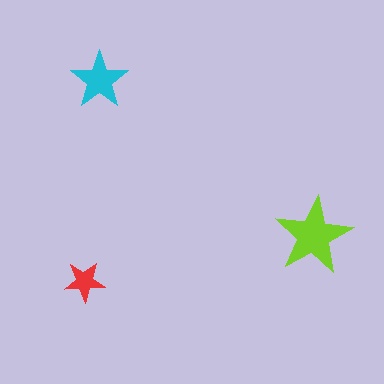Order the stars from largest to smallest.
the lime one, the cyan one, the red one.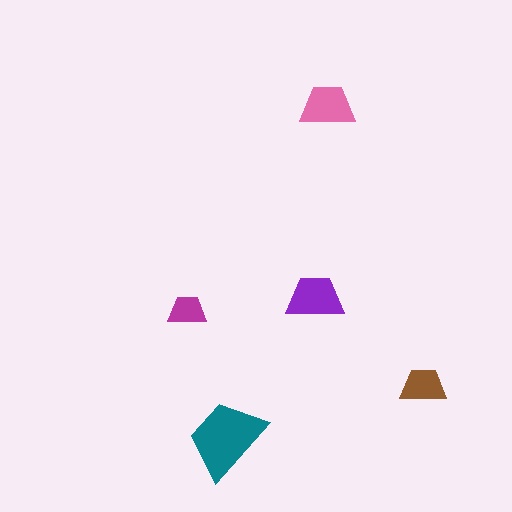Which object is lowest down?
The teal trapezoid is bottommost.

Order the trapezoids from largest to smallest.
the teal one, the purple one, the pink one, the brown one, the magenta one.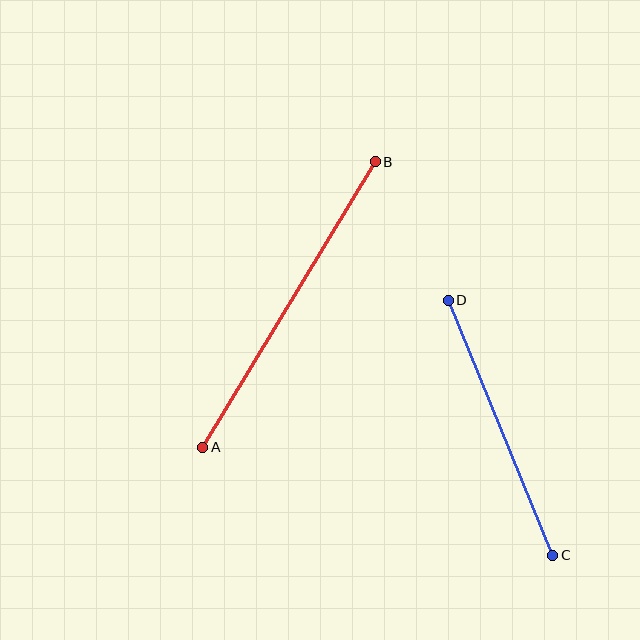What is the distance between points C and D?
The distance is approximately 276 pixels.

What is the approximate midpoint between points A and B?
The midpoint is at approximately (289, 304) pixels.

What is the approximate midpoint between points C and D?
The midpoint is at approximately (500, 428) pixels.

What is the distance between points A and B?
The distance is approximately 334 pixels.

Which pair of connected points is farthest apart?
Points A and B are farthest apart.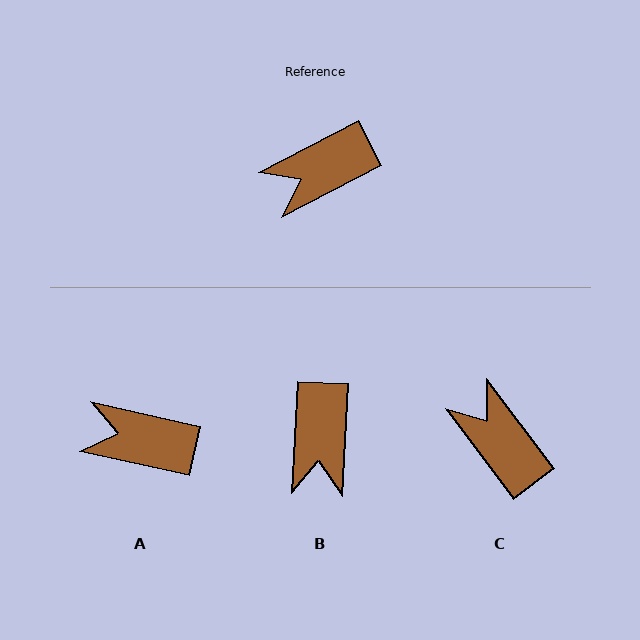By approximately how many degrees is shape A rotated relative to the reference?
Approximately 40 degrees clockwise.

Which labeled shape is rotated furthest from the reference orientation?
C, about 81 degrees away.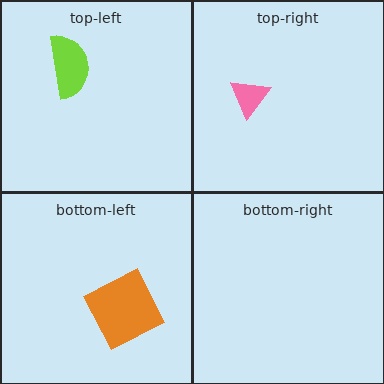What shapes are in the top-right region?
The pink triangle.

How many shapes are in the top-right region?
1.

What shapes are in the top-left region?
The lime semicircle.